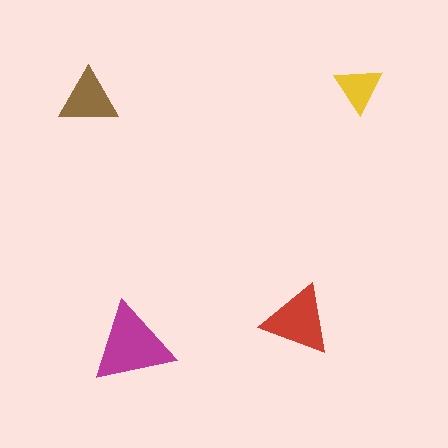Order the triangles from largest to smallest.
the magenta one, the red one, the brown one, the yellow one.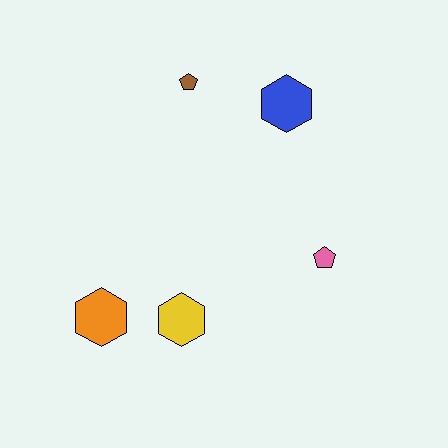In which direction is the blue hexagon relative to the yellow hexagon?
The blue hexagon is above the yellow hexagon.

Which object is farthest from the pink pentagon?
The orange hexagon is farthest from the pink pentagon.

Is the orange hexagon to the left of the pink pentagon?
Yes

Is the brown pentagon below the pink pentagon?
No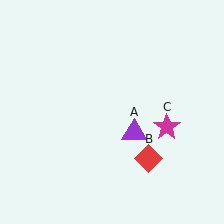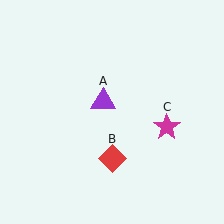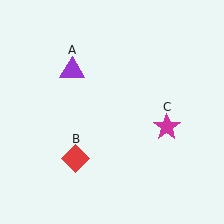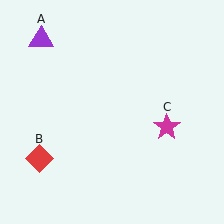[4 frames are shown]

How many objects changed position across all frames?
2 objects changed position: purple triangle (object A), red diamond (object B).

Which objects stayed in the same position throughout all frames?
Magenta star (object C) remained stationary.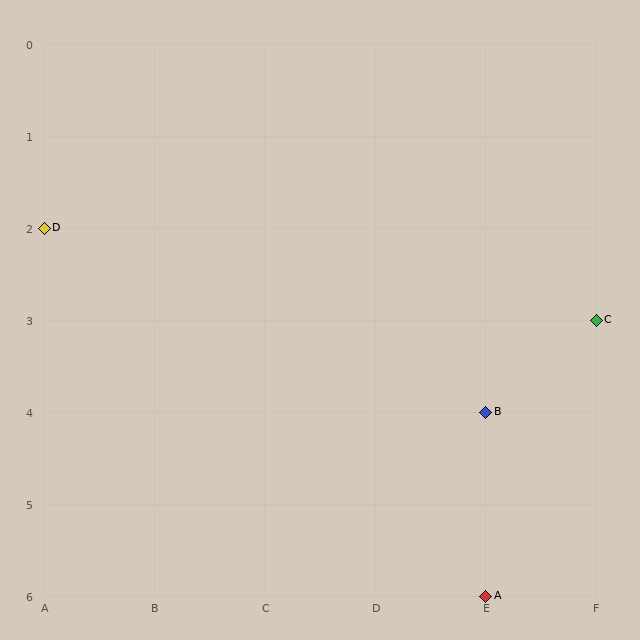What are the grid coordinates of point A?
Point A is at grid coordinates (E, 6).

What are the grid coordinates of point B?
Point B is at grid coordinates (E, 4).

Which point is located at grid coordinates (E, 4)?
Point B is at (E, 4).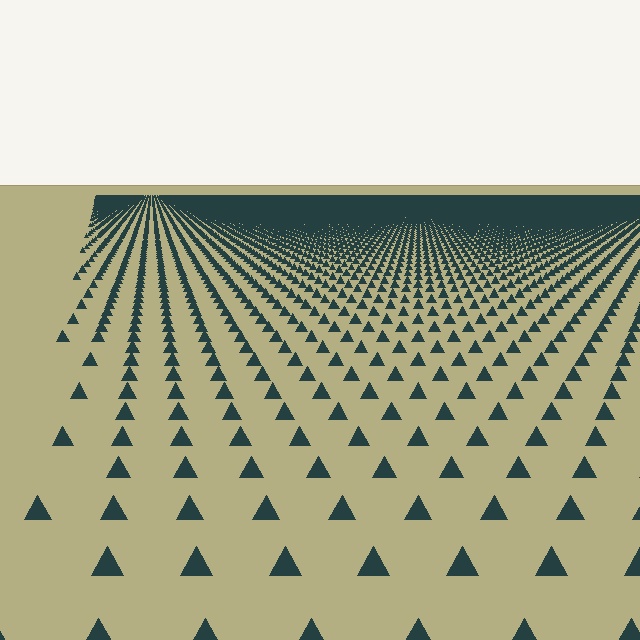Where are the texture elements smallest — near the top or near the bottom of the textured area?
Near the top.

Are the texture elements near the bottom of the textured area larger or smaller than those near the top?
Larger. Near the bottom, elements are closer to the viewer and appear at a bigger on-screen size.